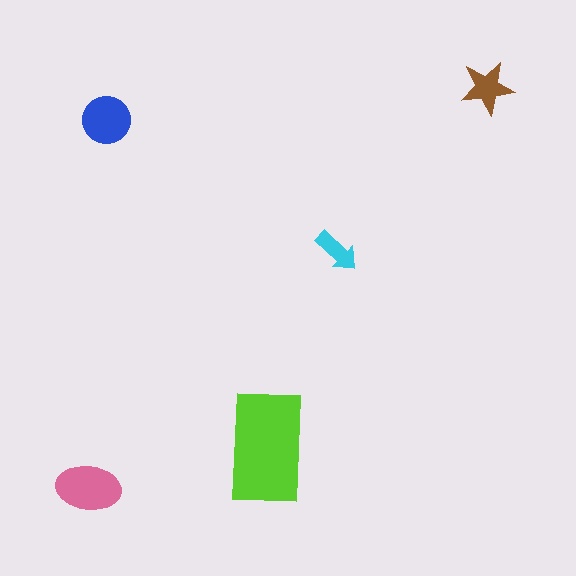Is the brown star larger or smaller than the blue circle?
Smaller.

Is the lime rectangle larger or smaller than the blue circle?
Larger.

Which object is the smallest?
The cyan arrow.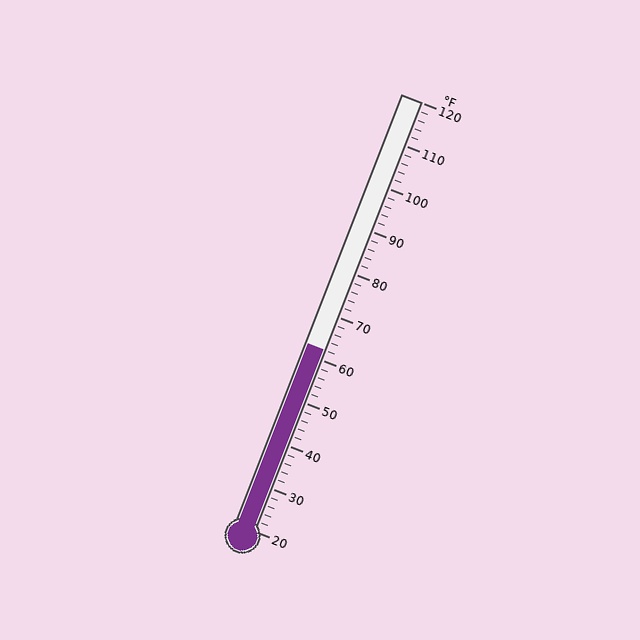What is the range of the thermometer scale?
The thermometer scale ranges from 20°F to 120°F.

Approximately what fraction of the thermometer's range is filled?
The thermometer is filled to approximately 40% of its range.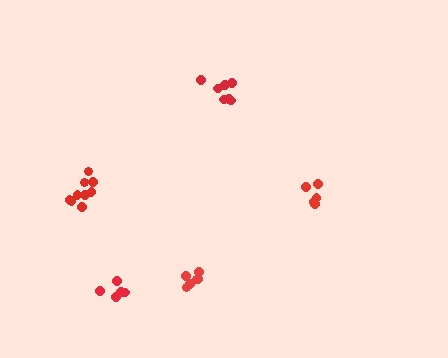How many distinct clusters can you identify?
There are 5 distinct clusters.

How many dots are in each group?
Group 1: 6 dots, Group 2: 9 dots, Group 3: 5 dots, Group 4: 5 dots, Group 5: 7 dots (32 total).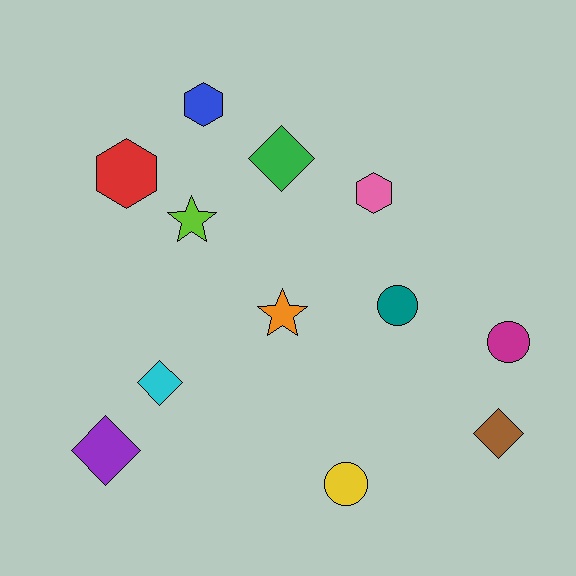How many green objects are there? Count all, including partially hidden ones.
There is 1 green object.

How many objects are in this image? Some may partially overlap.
There are 12 objects.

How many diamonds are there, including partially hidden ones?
There are 4 diamonds.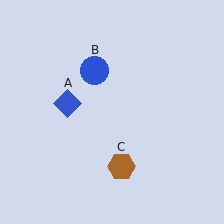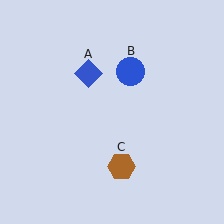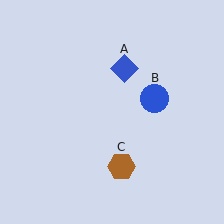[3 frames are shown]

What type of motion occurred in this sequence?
The blue diamond (object A), blue circle (object B) rotated clockwise around the center of the scene.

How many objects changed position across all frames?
2 objects changed position: blue diamond (object A), blue circle (object B).